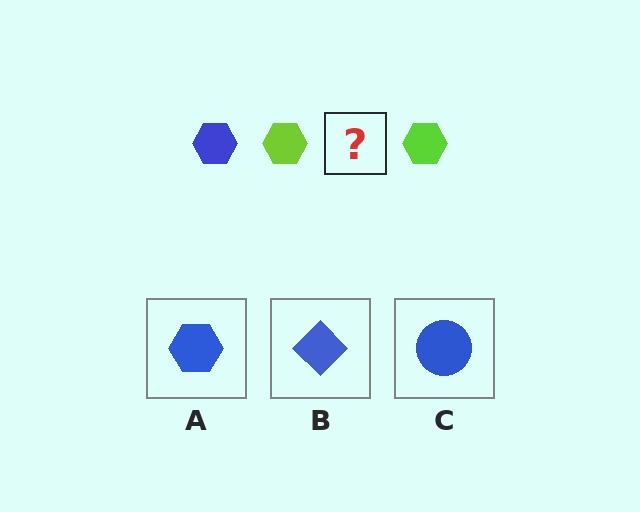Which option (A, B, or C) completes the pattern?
A.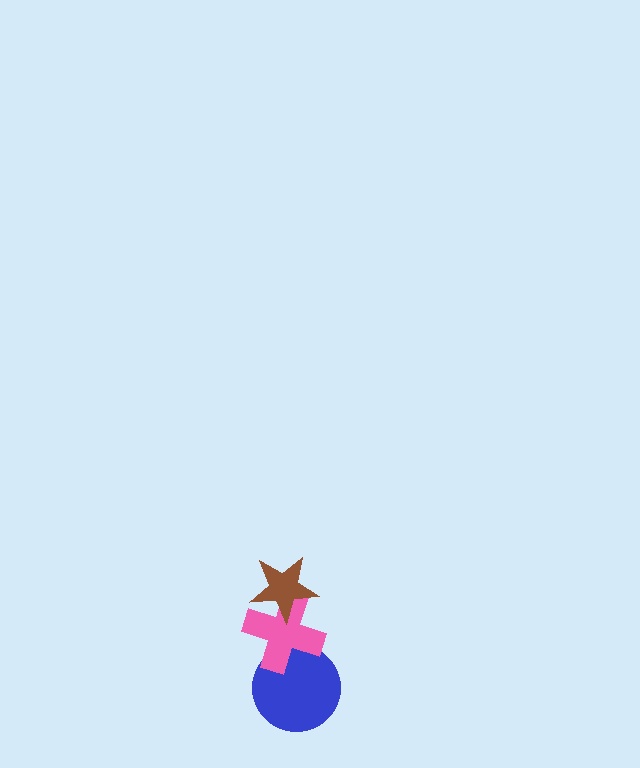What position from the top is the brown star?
The brown star is 1st from the top.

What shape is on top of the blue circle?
The pink cross is on top of the blue circle.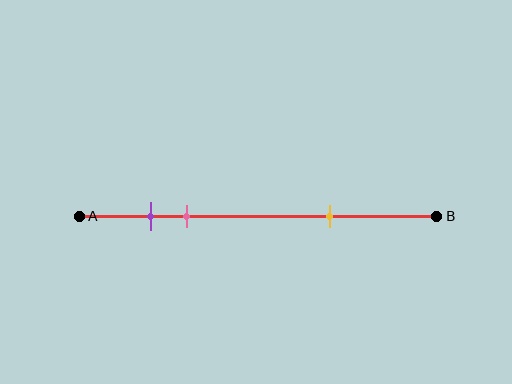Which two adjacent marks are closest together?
The purple and pink marks are the closest adjacent pair.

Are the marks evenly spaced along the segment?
No, the marks are not evenly spaced.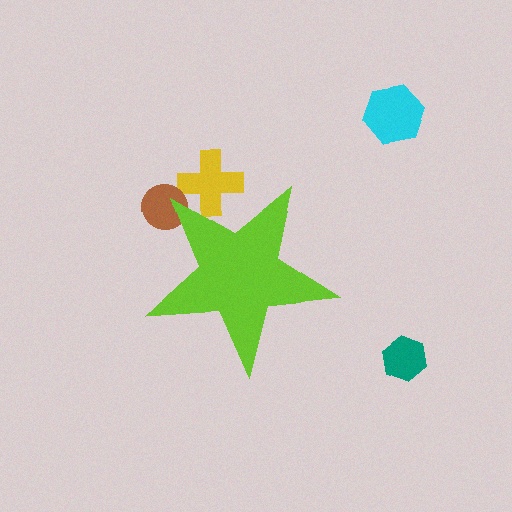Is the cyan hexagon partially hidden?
No, the cyan hexagon is fully visible.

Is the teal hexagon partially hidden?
No, the teal hexagon is fully visible.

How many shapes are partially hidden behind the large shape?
2 shapes are partially hidden.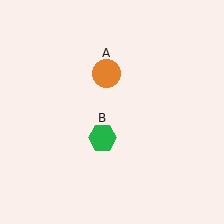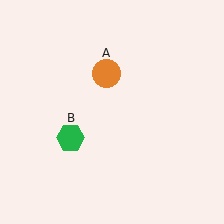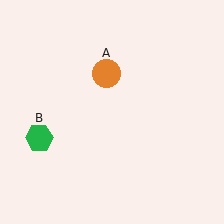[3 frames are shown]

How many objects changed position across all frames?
1 object changed position: green hexagon (object B).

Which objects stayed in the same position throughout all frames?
Orange circle (object A) remained stationary.